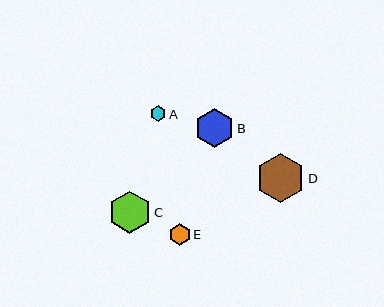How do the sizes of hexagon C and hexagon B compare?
Hexagon C and hexagon B are approximately the same size.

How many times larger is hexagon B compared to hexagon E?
Hexagon B is approximately 1.8 times the size of hexagon E.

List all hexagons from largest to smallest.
From largest to smallest: D, C, B, E, A.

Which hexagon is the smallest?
Hexagon A is the smallest with a size of approximately 15 pixels.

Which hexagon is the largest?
Hexagon D is the largest with a size of approximately 49 pixels.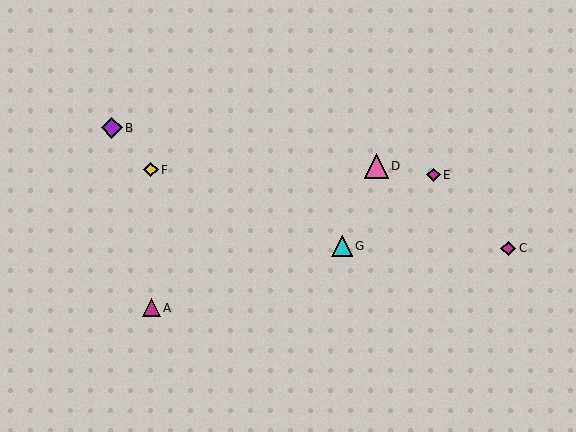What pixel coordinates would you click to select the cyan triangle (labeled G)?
Click at (342, 246) to select the cyan triangle G.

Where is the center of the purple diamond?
The center of the purple diamond is at (112, 128).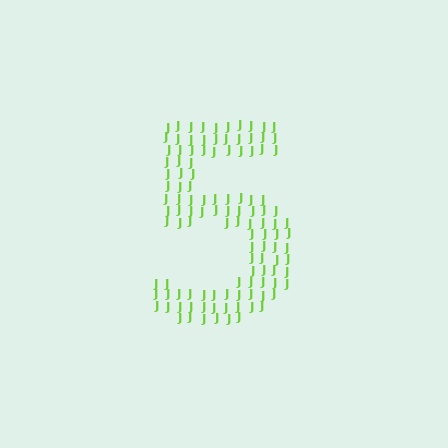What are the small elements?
The small elements are letter J's.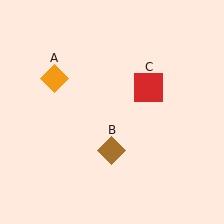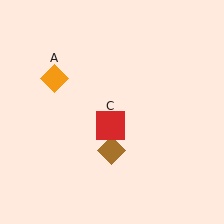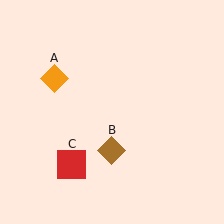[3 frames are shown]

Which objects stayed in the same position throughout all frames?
Orange diamond (object A) and brown diamond (object B) remained stationary.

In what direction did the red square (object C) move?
The red square (object C) moved down and to the left.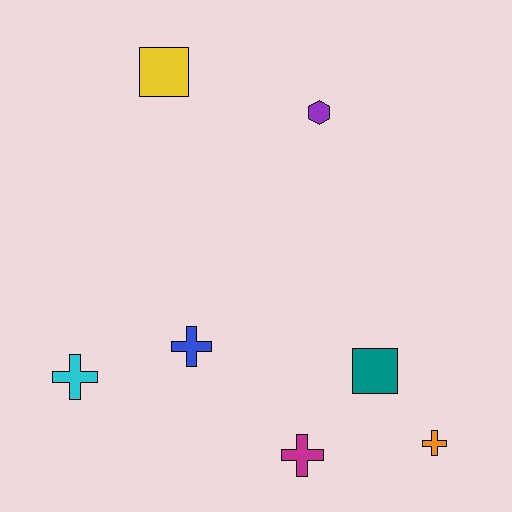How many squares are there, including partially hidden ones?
There are 2 squares.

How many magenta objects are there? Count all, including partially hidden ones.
There is 1 magenta object.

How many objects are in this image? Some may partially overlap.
There are 7 objects.